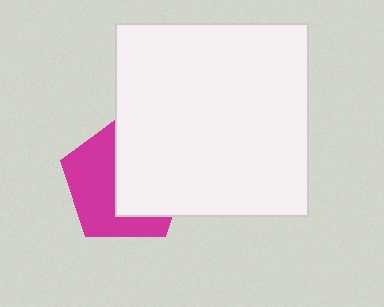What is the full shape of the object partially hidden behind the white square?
The partially hidden object is a magenta pentagon.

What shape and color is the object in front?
The object in front is a white square.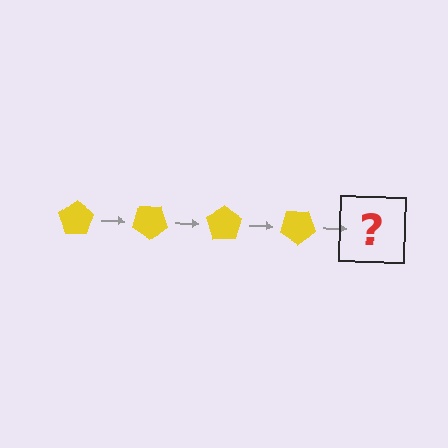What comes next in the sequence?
The next element should be a yellow pentagon rotated 140 degrees.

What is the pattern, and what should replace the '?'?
The pattern is that the pentagon rotates 35 degrees each step. The '?' should be a yellow pentagon rotated 140 degrees.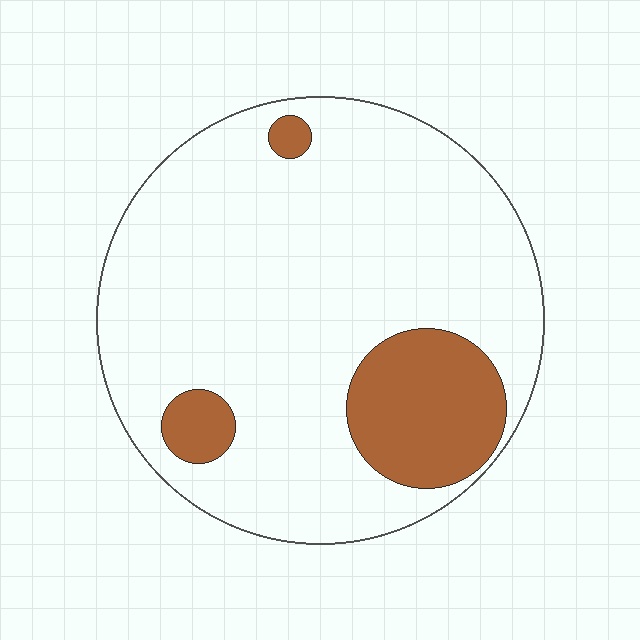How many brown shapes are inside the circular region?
3.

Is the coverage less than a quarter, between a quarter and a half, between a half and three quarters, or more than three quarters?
Less than a quarter.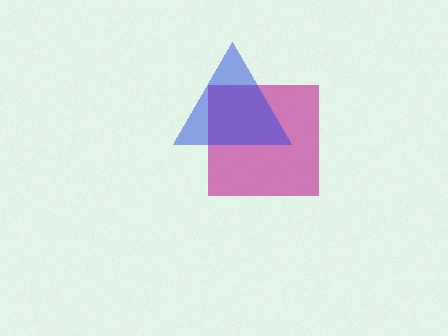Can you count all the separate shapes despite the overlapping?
Yes, there are 2 separate shapes.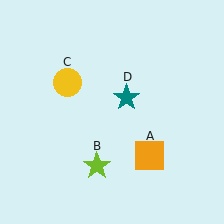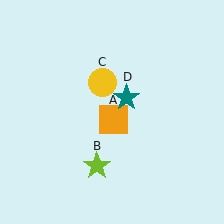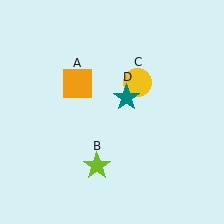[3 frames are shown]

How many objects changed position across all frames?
2 objects changed position: orange square (object A), yellow circle (object C).